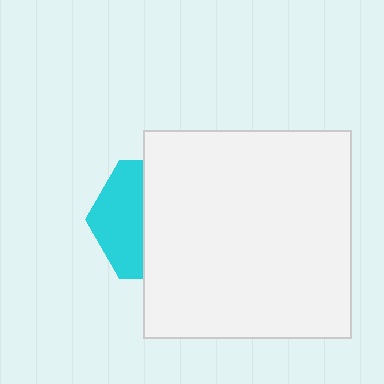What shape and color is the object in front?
The object in front is a white square.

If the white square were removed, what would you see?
You would see the complete cyan hexagon.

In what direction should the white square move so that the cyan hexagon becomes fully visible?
The white square should move right. That is the shortest direction to clear the overlap and leave the cyan hexagon fully visible.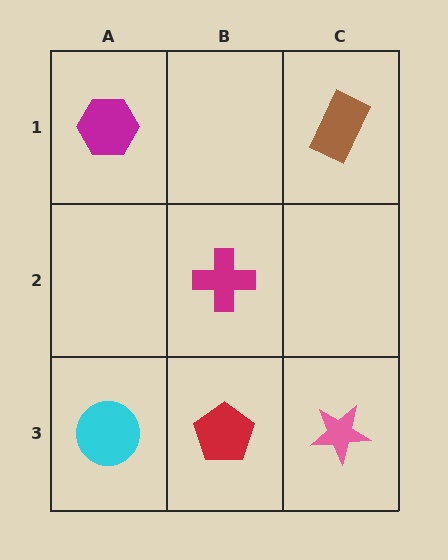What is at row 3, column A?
A cyan circle.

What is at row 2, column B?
A magenta cross.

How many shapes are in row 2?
1 shape.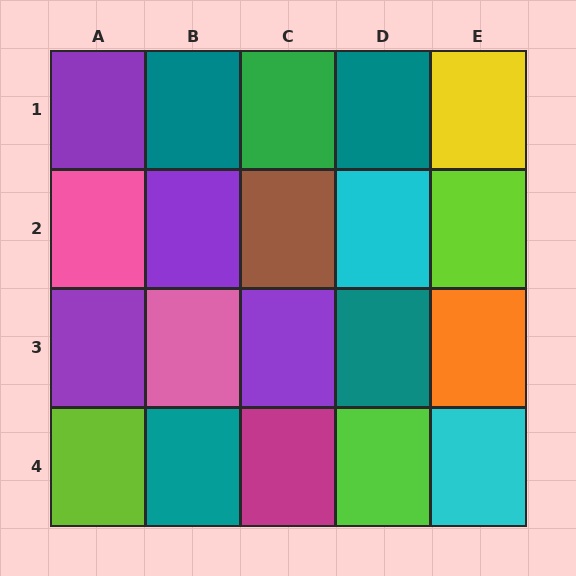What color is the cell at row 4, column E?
Cyan.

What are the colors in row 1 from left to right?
Purple, teal, green, teal, yellow.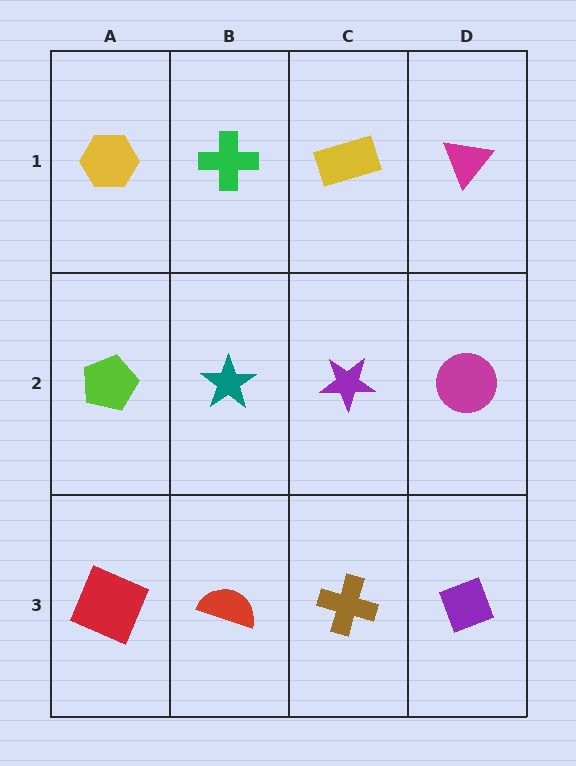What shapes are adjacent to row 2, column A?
A yellow hexagon (row 1, column A), a red square (row 3, column A), a teal star (row 2, column B).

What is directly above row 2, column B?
A green cross.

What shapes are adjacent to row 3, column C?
A purple star (row 2, column C), a red semicircle (row 3, column B), a purple diamond (row 3, column D).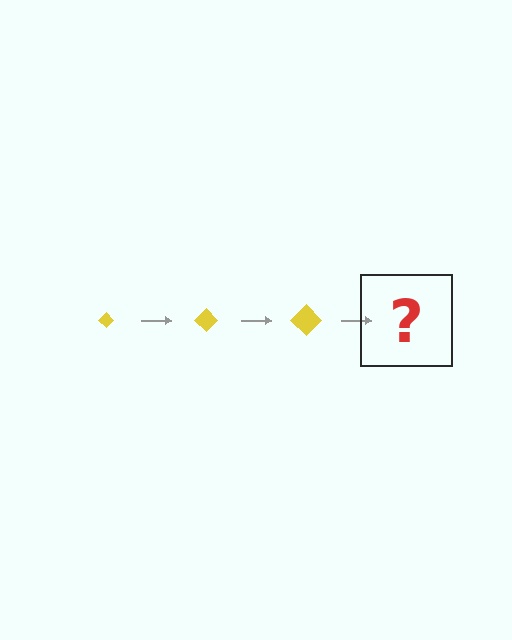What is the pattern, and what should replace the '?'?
The pattern is that the diamond gets progressively larger each step. The '?' should be a yellow diamond, larger than the previous one.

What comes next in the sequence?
The next element should be a yellow diamond, larger than the previous one.